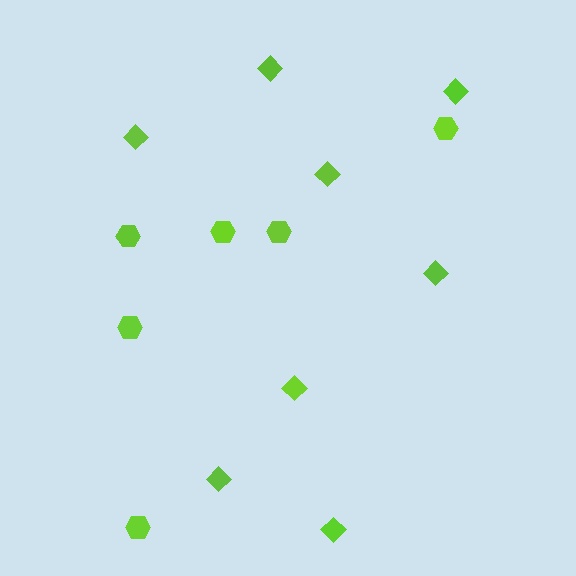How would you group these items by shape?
There are 2 groups: one group of hexagons (6) and one group of diamonds (8).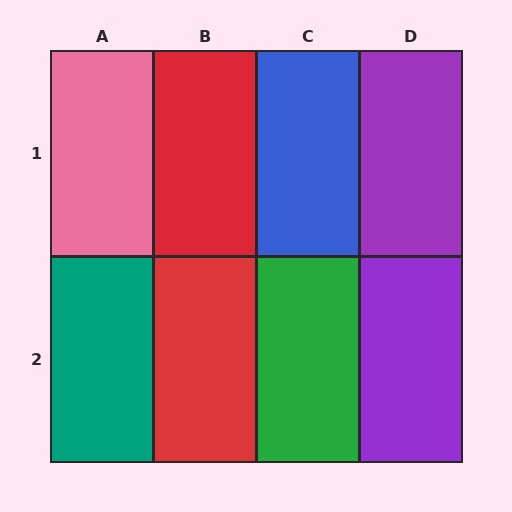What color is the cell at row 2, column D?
Purple.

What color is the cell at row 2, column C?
Green.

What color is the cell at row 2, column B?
Red.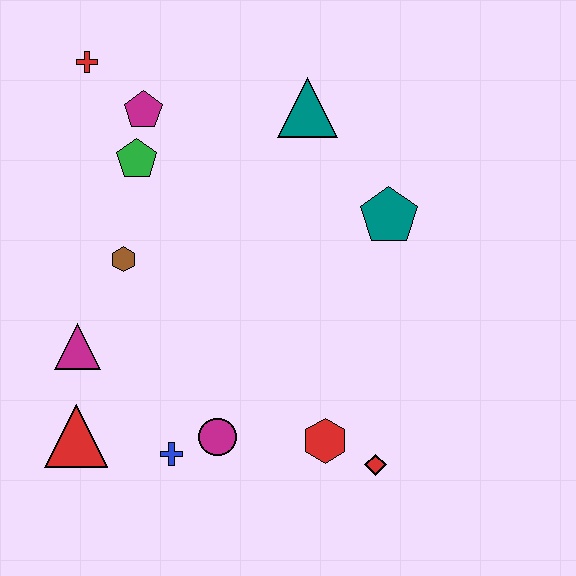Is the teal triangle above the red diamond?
Yes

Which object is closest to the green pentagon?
The magenta pentagon is closest to the green pentagon.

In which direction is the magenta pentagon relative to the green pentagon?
The magenta pentagon is above the green pentagon.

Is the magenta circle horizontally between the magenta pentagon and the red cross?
No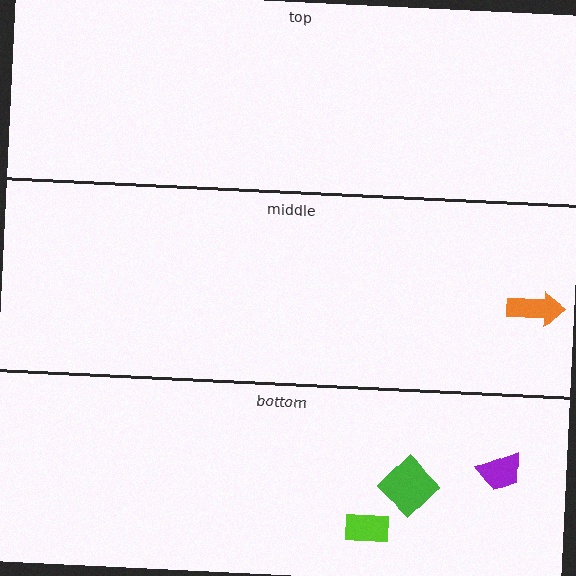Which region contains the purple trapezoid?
The bottom region.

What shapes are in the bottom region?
The lime rectangle, the green diamond, the purple trapezoid.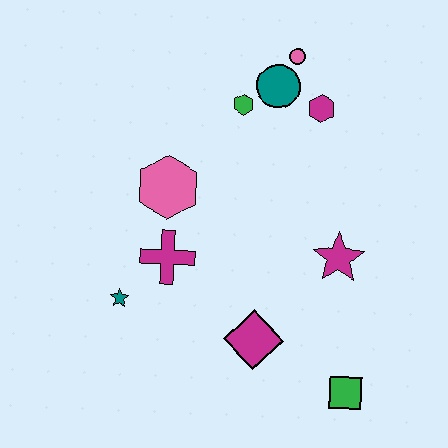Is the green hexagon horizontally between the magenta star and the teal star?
Yes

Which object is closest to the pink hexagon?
The magenta cross is closest to the pink hexagon.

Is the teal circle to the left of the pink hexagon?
No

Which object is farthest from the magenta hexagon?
The green square is farthest from the magenta hexagon.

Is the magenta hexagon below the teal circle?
Yes